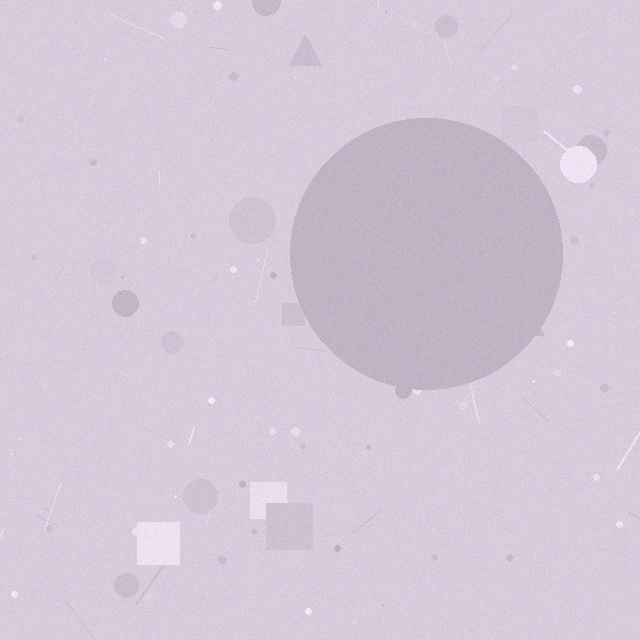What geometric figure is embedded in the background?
A circle is embedded in the background.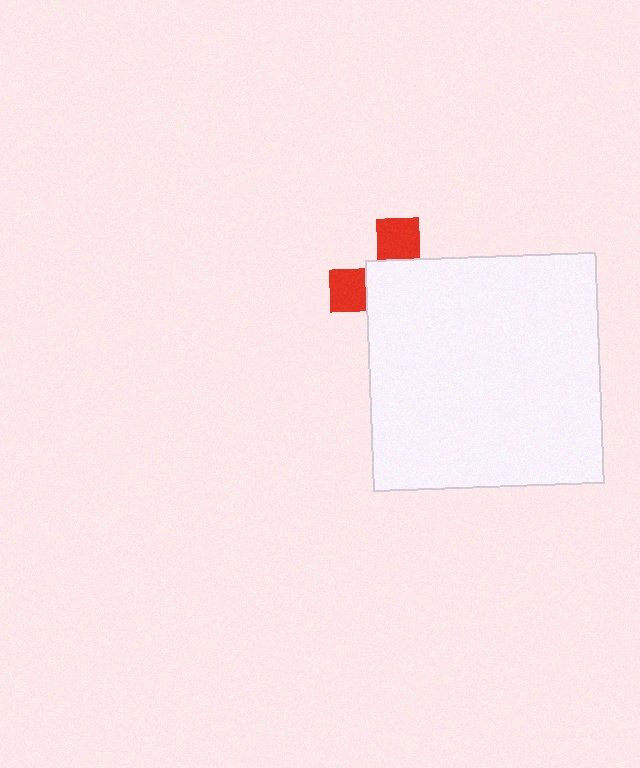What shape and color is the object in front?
The object in front is a white square.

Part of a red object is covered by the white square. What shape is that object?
It is a cross.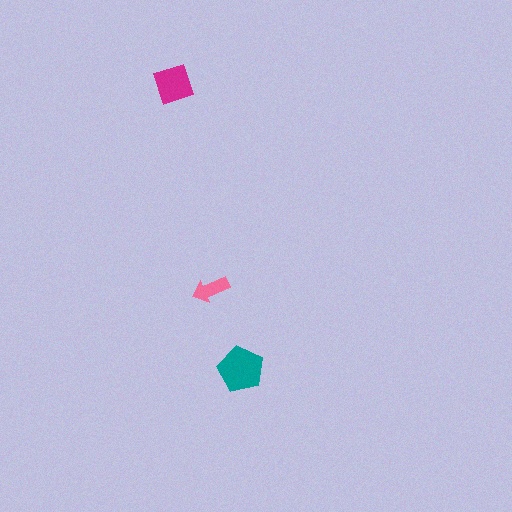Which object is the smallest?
The pink arrow.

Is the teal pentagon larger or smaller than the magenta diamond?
Larger.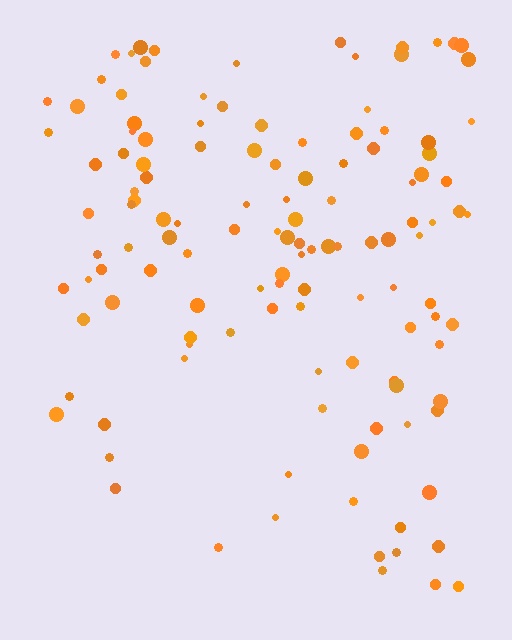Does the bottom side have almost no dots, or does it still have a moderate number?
Still a moderate number, just noticeably fewer than the top.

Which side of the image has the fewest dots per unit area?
The bottom.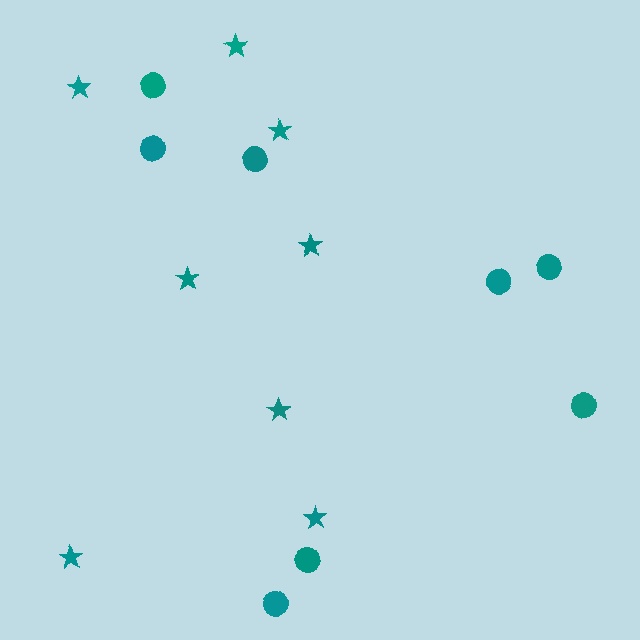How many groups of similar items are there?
There are 2 groups: one group of circles (8) and one group of stars (8).